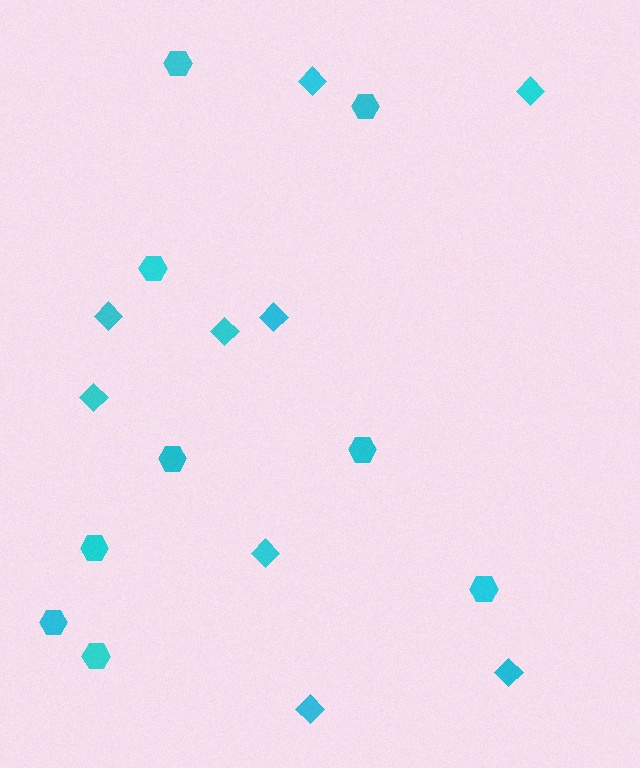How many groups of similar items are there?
There are 2 groups: one group of hexagons (9) and one group of diamonds (9).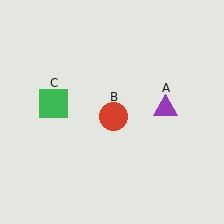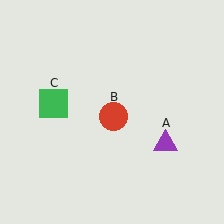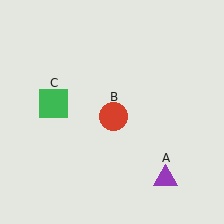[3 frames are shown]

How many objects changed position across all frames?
1 object changed position: purple triangle (object A).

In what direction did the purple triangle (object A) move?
The purple triangle (object A) moved down.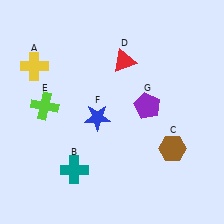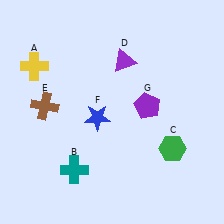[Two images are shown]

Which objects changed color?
C changed from brown to green. D changed from red to purple. E changed from lime to brown.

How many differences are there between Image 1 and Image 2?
There are 3 differences between the two images.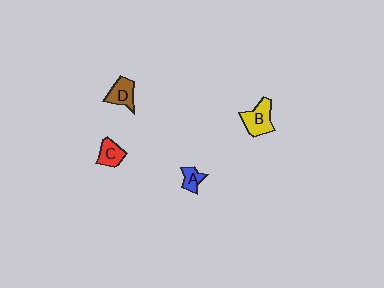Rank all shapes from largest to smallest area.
From largest to smallest: B (yellow), D (brown), C (red), A (blue).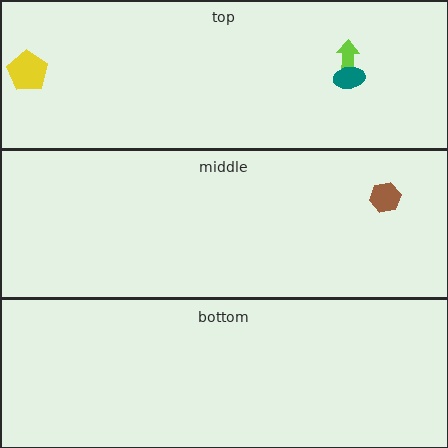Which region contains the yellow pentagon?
The top region.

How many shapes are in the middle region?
1.